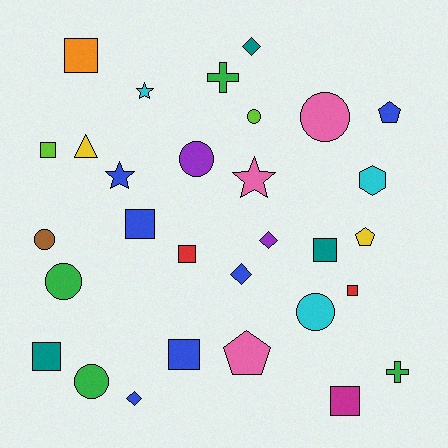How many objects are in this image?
There are 30 objects.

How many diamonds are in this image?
There are 4 diamonds.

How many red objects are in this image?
There are 2 red objects.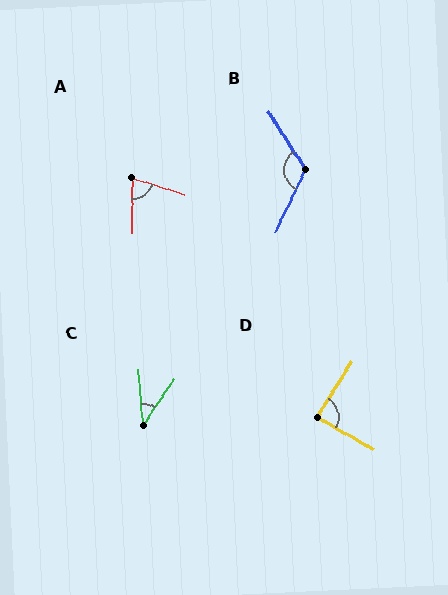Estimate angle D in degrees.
Approximately 88 degrees.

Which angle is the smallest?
C, at approximately 38 degrees.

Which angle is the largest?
B, at approximately 122 degrees.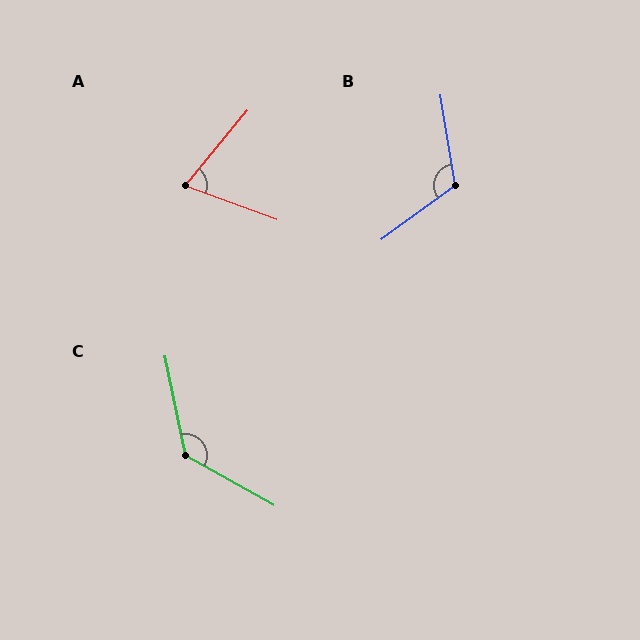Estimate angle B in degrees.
Approximately 117 degrees.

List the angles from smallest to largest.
A (71°), B (117°), C (131°).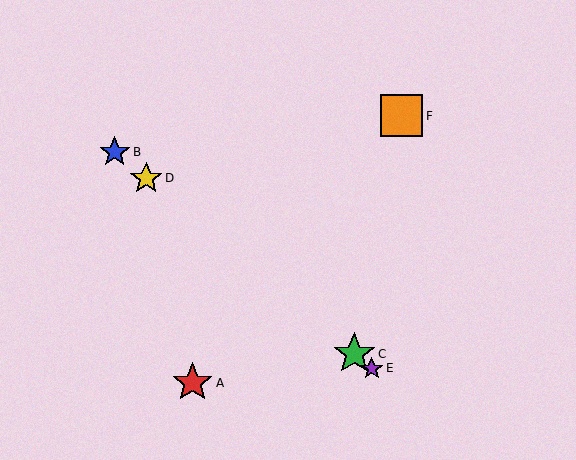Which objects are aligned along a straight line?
Objects B, C, D, E are aligned along a straight line.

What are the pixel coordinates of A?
Object A is at (193, 383).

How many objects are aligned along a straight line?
4 objects (B, C, D, E) are aligned along a straight line.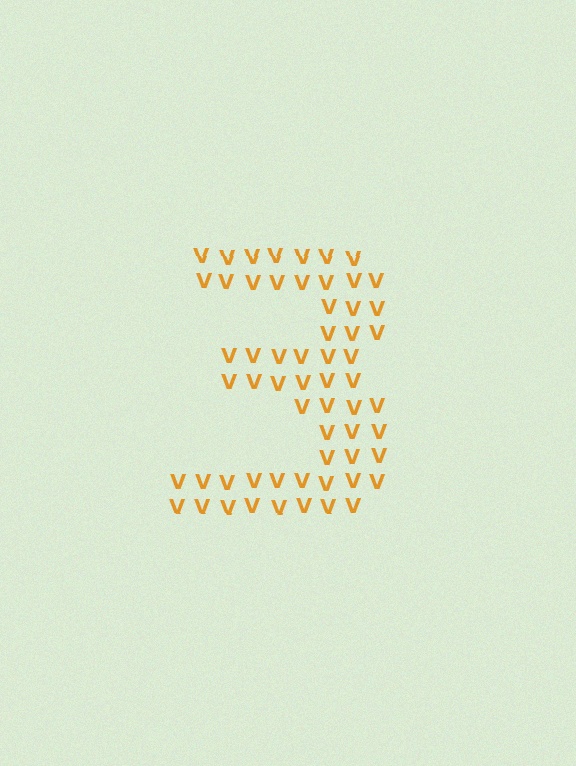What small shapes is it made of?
It is made of small letter V's.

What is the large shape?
The large shape is the digit 3.